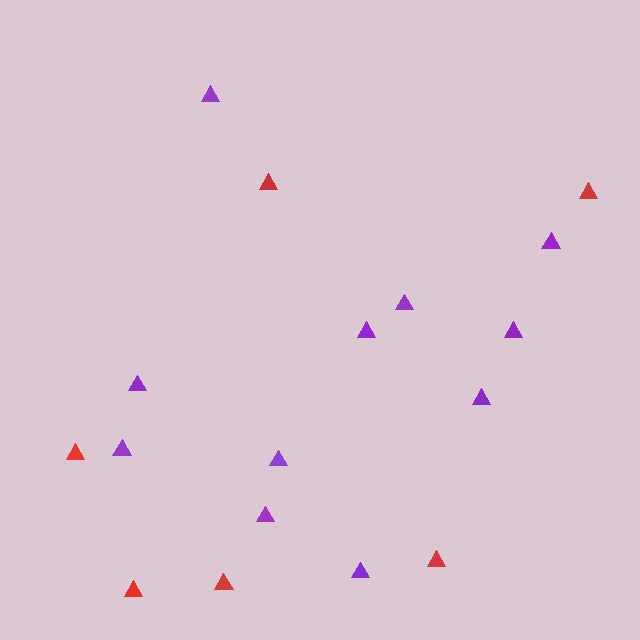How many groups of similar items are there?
There are 2 groups: one group of red triangles (6) and one group of purple triangles (11).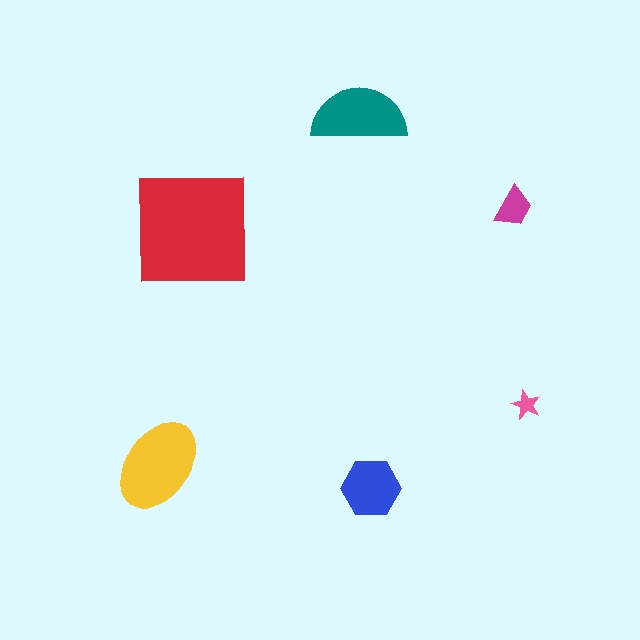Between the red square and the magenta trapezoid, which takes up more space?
The red square.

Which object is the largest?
The red square.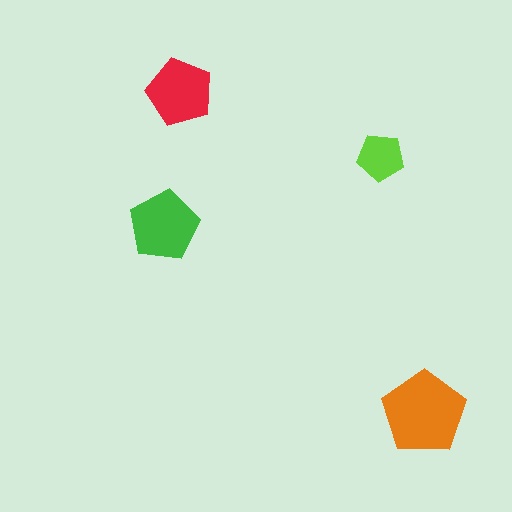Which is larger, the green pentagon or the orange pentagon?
The orange one.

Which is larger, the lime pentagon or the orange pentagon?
The orange one.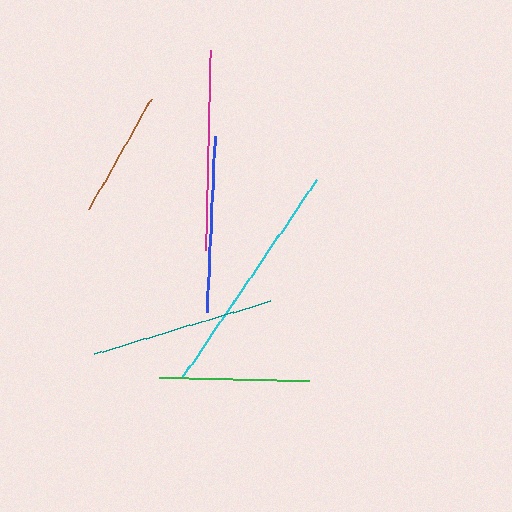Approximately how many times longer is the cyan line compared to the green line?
The cyan line is approximately 1.6 times the length of the green line.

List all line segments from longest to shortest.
From longest to shortest: cyan, magenta, teal, blue, green, brown.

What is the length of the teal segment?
The teal segment is approximately 184 pixels long.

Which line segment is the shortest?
The brown line is the shortest at approximately 127 pixels.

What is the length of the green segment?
The green segment is approximately 151 pixels long.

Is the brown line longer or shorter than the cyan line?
The cyan line is longer than the brown line.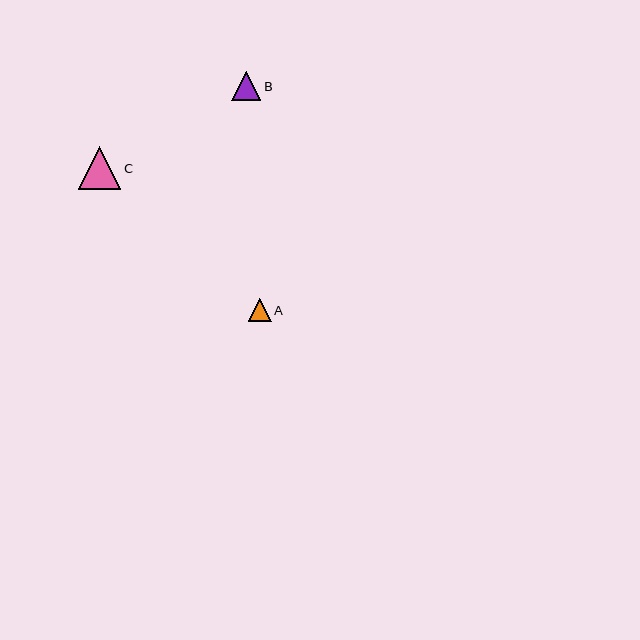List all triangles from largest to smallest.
From largest to smallest: C, B, A.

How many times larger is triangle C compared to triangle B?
Triangle C is approximately 1.5 times the size of triangle B.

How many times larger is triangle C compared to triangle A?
Triangle C is approximately 1.9 times the size of triangle A.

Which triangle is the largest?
Triangle C is the largest with a size of approximately 43 pixels.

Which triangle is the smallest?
Triangle A is the smallest with a size of approximately 22 pixels.